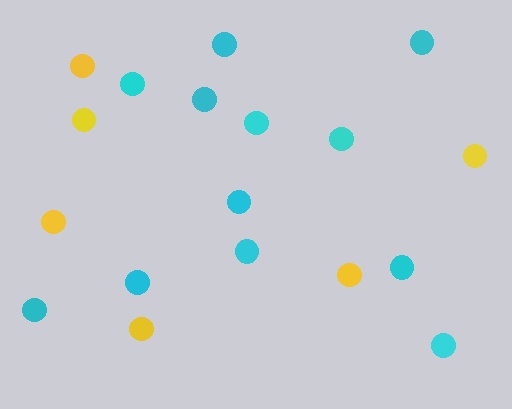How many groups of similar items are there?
There are 2 groups: one group of yellow circles (6) and one group of cyan circles (12).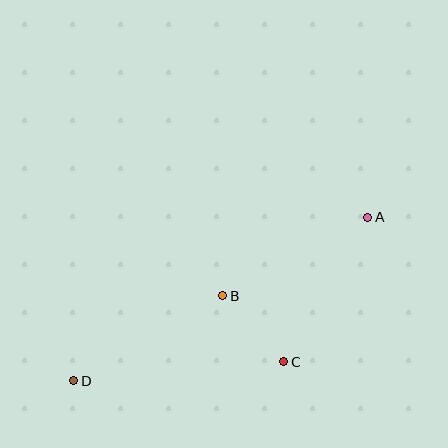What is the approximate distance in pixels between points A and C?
The distance between A and C is approximately 167 pixels.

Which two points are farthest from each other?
Points A and D are farthest from each other.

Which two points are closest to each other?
Points B and C are closest to each other.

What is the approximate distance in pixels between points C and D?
The distance between C and D is approximately 211 pixels.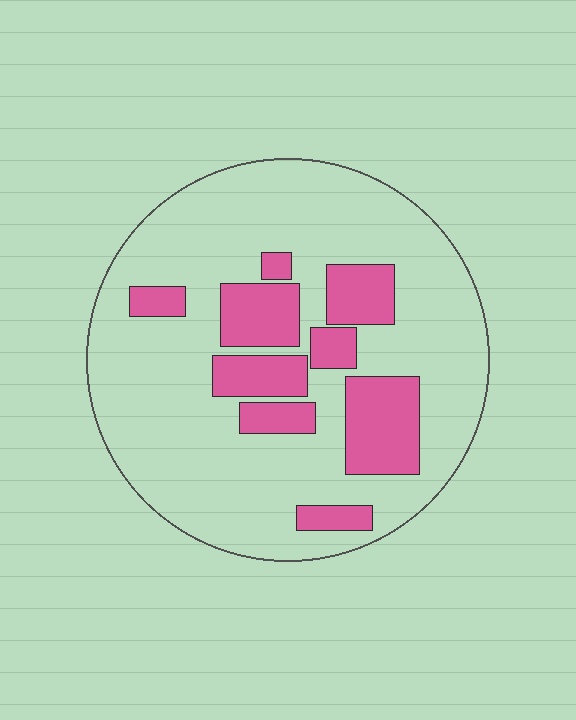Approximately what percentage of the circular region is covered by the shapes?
Approximately 25%.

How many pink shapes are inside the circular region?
9.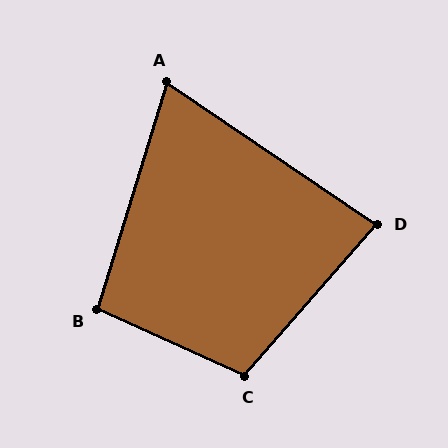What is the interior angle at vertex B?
Approximately 97 degrees (obtuse).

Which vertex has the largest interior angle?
C, at approximately 107 degrees.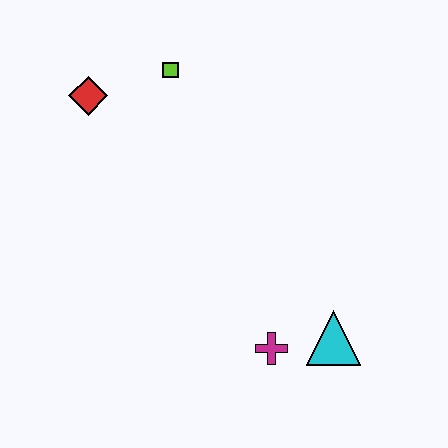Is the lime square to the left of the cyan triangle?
Yes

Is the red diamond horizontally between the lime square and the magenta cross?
No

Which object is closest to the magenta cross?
The cyan triangle is closest to the magenta cross.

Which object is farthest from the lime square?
The cyan triangle is farthest from the lime square.